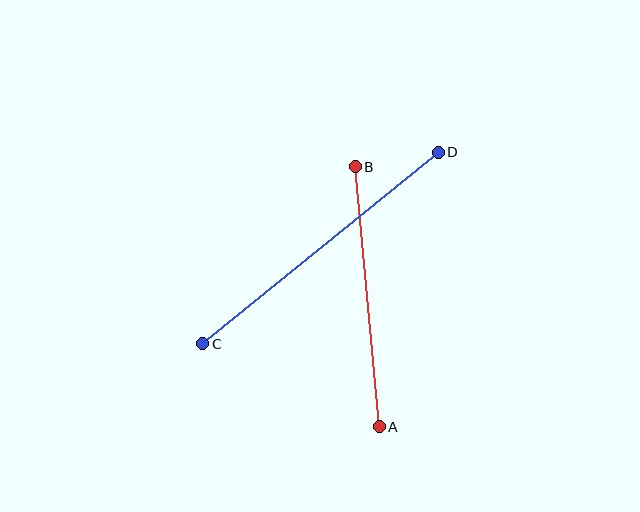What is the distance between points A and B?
The distance is approximately 261 pixels.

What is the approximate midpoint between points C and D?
The midpoint is at approximately (321, 248) pixels.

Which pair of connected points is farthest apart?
Points C and D are farthest apart.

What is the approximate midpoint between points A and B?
The midpoint is at approximately (367, 297) pixels.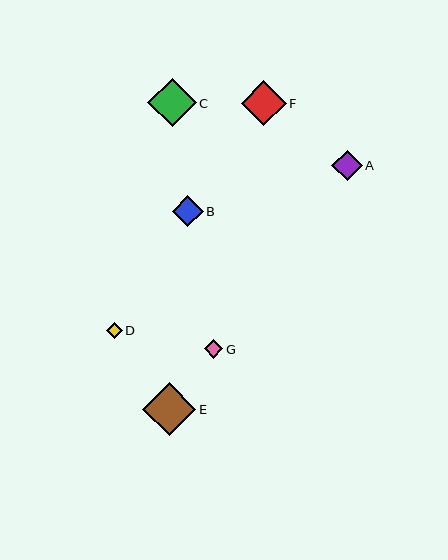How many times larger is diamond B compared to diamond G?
Diamond B is approximately 1.7 times the size of diamond G.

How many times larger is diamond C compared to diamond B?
Diamond C is approximately 1.6 times the size of diamond B.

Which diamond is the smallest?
Diamond D is the smallest with a size of approximately 16 pixels.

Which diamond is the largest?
Diamond E is the largest with a size of approximately 53 pixels.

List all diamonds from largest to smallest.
From largest to smallest: E, C, F, B, A, G, D.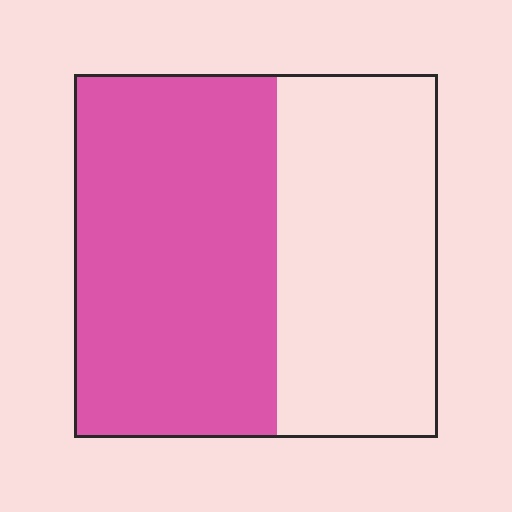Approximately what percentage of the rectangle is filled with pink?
Approximately 55%.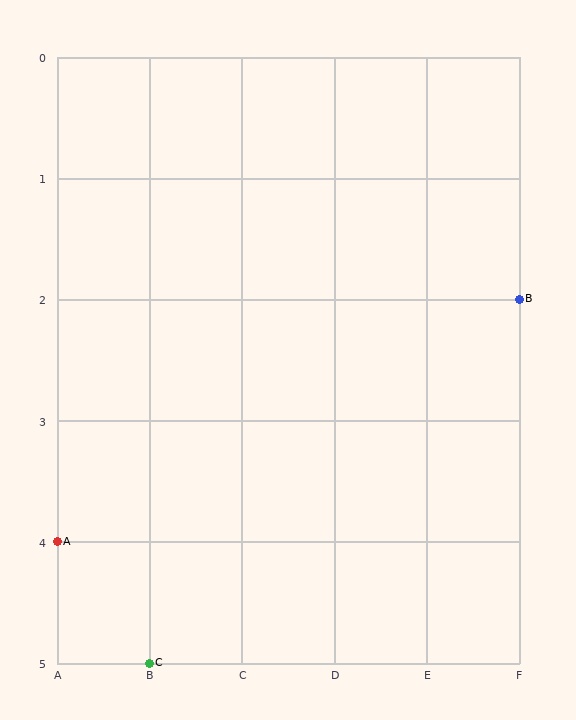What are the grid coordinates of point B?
Point B is at grid coordinates (F, 2).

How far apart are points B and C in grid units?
Points B and C are 4 columns and 3 rows apart (about 5.0 grid units diagonally).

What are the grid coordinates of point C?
Point C is at grid coordinates (B, 5).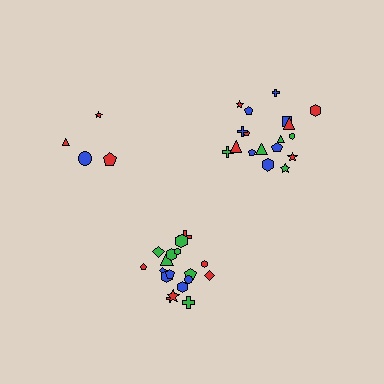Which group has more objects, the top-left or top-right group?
The top-right group.